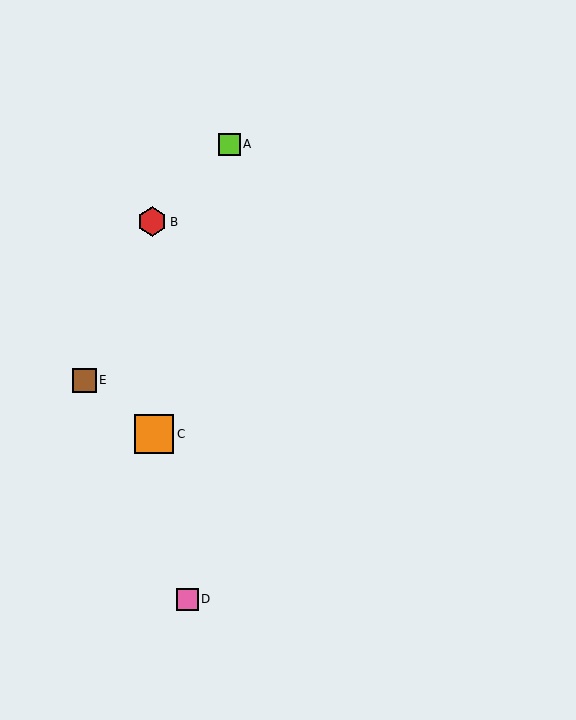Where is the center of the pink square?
The center of the pink square is at (187, 599).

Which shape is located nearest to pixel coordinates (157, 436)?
The orange square (labeled C) at (154, 434) is nearest to that location.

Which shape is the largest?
The orange square (labeled C) is the largest.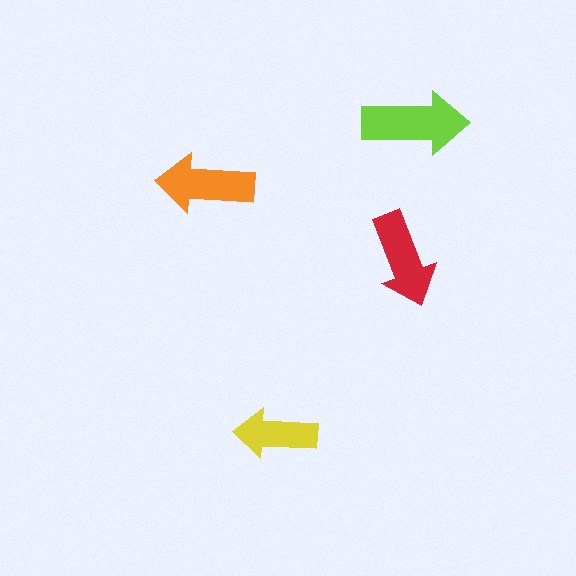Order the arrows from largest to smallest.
the lime one, the orange one, the red one, the yellow one.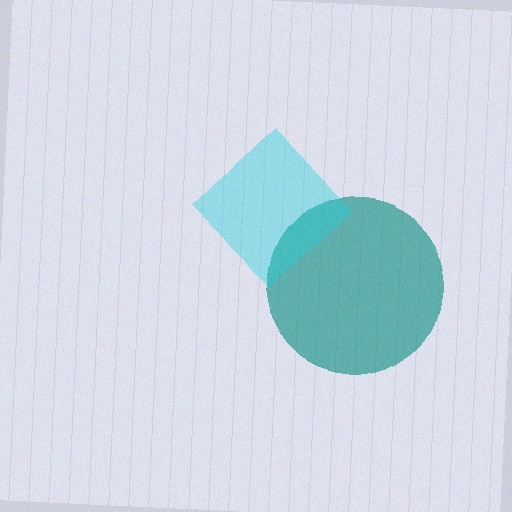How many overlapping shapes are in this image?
There are 2 overlapping shapes in the image.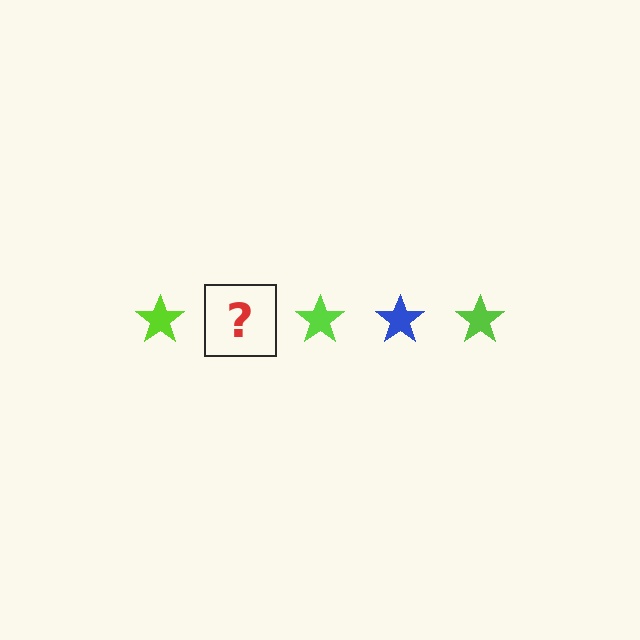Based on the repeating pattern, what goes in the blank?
The blank should be a blue star.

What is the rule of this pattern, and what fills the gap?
The rule is that the pattern cycles through lime, blue stars. The gap should be filled with a blue star.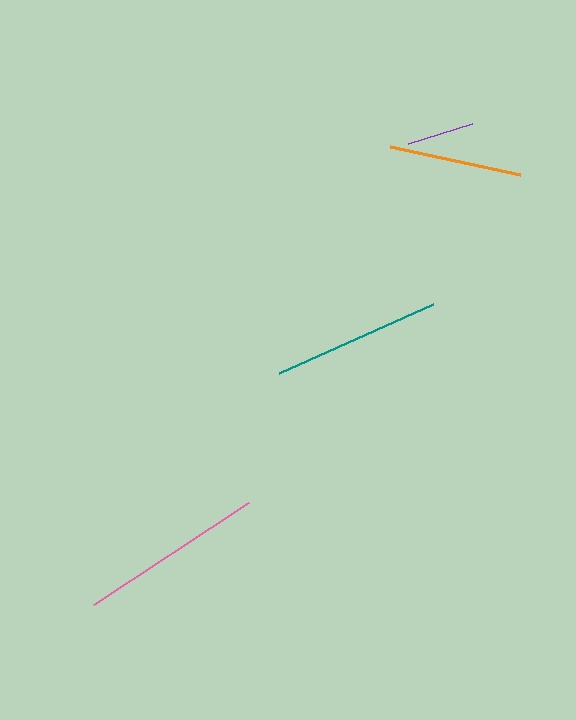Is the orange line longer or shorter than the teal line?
The teal line is longer than the orange line.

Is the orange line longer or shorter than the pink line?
The pink line is longer than the orange line.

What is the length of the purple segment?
The purple segment is approximately 68 pixels long.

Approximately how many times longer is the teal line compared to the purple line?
The teal line is approximately 2.5 times the length of the purple line.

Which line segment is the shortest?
The purple line is the shortest at approximately 68 pixels.